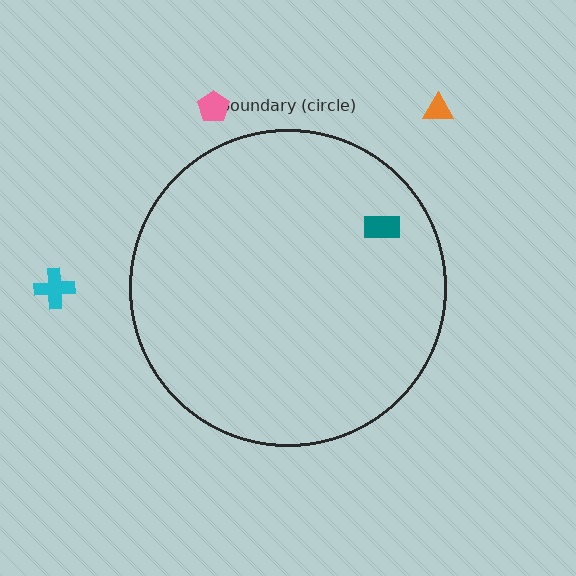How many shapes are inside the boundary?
1 inside, 3 outside.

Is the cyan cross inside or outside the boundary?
Outside.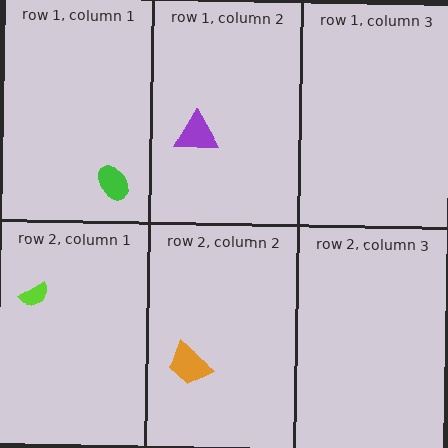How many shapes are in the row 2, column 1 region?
1.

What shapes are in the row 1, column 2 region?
The purple triangle.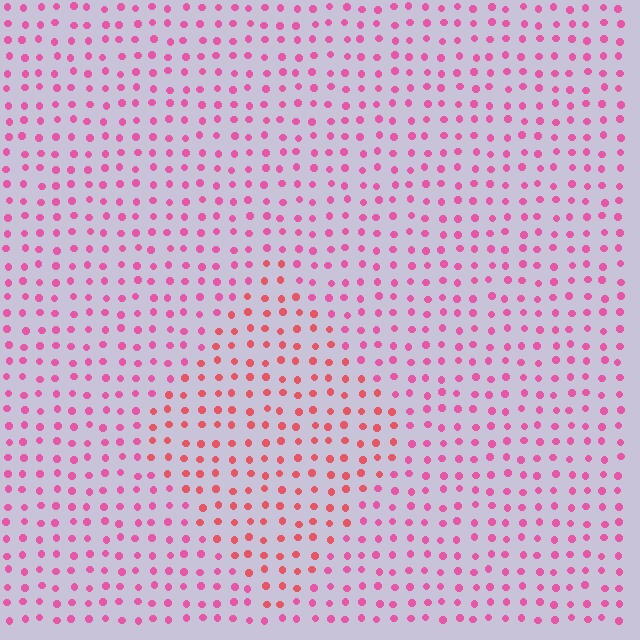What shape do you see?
I see a diamond.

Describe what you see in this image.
The image is filled with small pink elements in a uniform arrangement. A diamond-shaped region is visible where the elements are tinted to a slightly different hue, forming a subtle color boundary.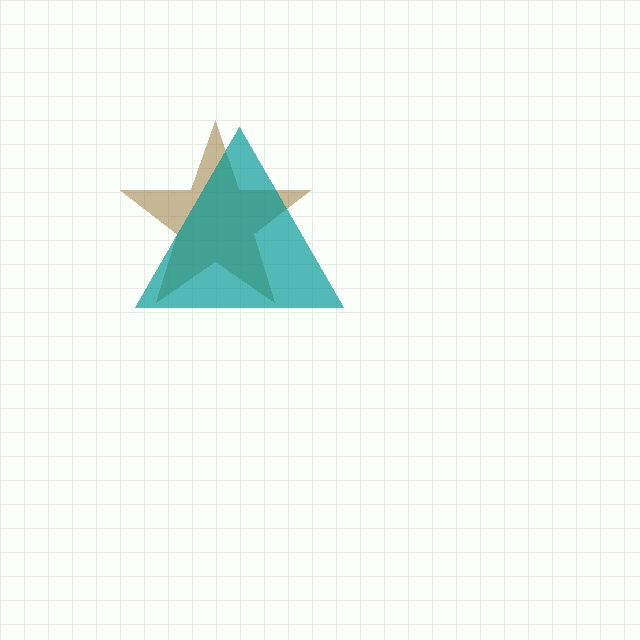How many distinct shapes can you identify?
There are 2 distinct shapes: a brown star, a teal triangle.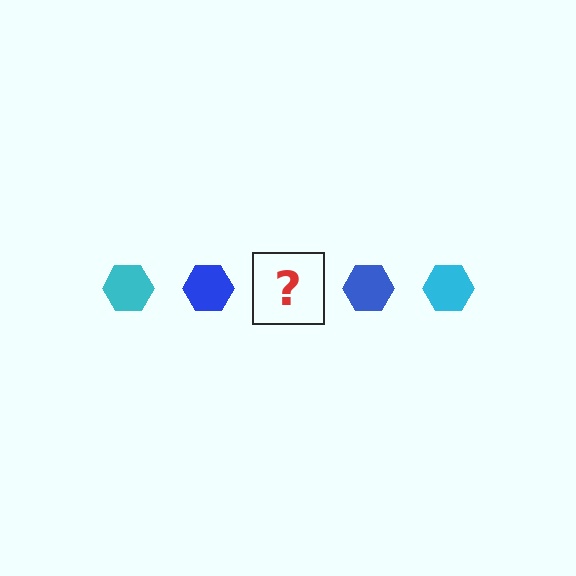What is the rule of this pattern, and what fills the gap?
The rule is that the pattern cycles through cyan, blue hexagons. The gap should be filled with a cyan hexagon.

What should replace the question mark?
The question mark should be replaced with a cyan hexagon.